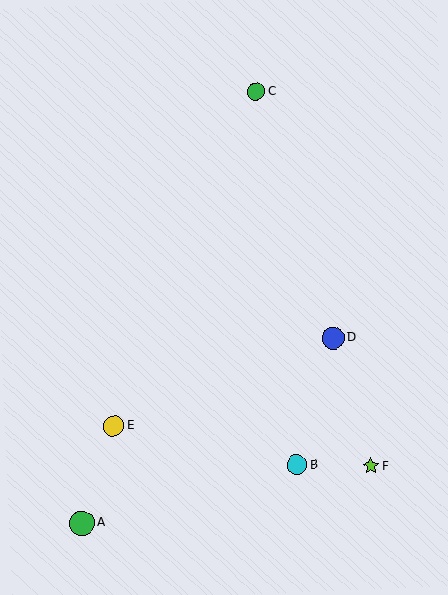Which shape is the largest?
The green circle (labeled A) is the largest.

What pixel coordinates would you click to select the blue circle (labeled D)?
Click at (333, 338) to select the blue circle D.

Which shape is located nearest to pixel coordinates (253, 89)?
The green circle (labeled C) at (256, 91) is nearest to that location.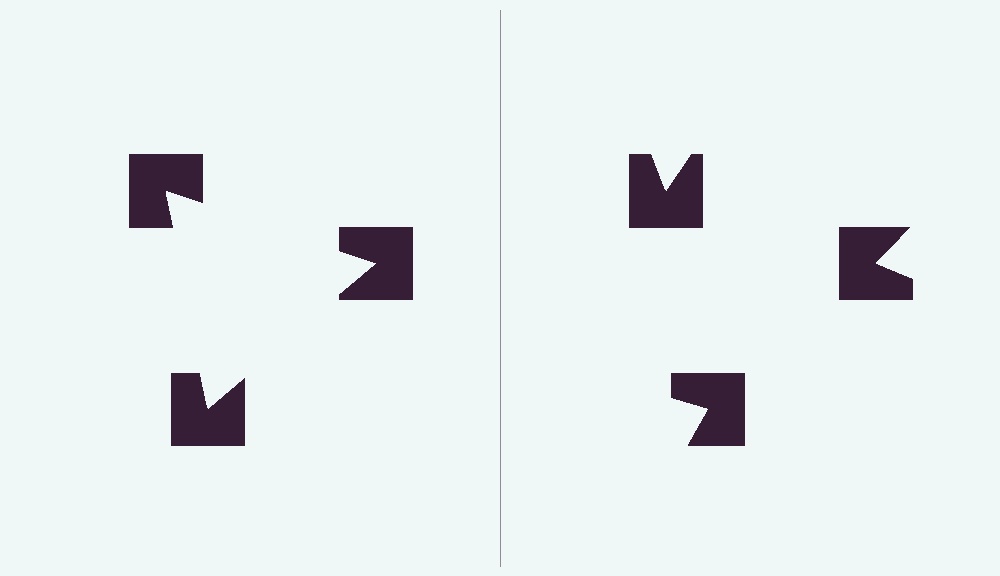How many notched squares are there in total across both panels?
6 — 3 on each side.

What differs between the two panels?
The notched squares are positioned identically on both sides; only the wedge orientations differ. On the left they align to a triangle; on the right they are misaligned.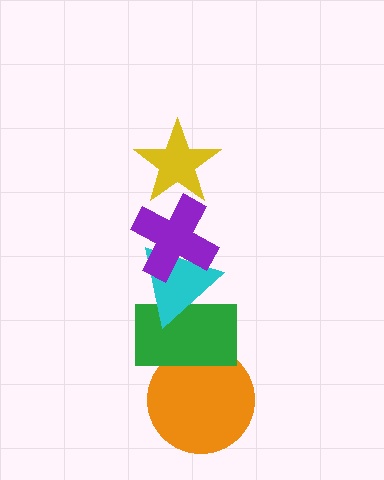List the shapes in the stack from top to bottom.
From top to bottom: the yellow star, the purple cross, the cyan triangle, the green rectangle, the orange circle.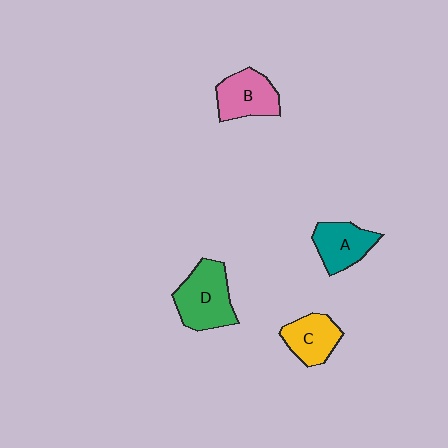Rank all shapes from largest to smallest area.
From largest to smallest: D (green), B (pink), A (teal), C (yellow).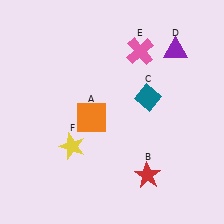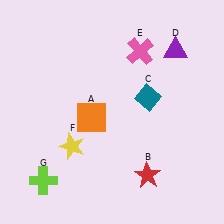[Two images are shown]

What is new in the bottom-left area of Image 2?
A lime cross (G) was added in the bottom-left area of Image 2.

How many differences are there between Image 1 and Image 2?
There is 1 difference between the two images.